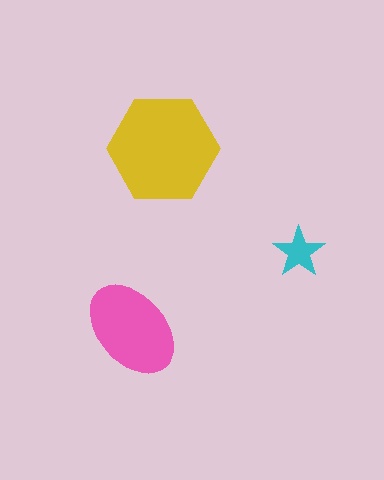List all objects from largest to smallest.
The yellow hexagon, the pink ellipse, the cyan star.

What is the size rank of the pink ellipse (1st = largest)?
2nd.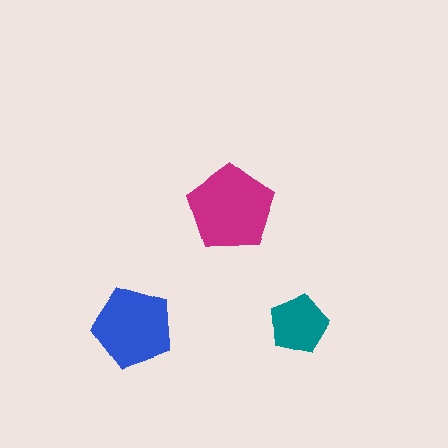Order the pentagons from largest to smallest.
the magenta one, the blue one, the teal one.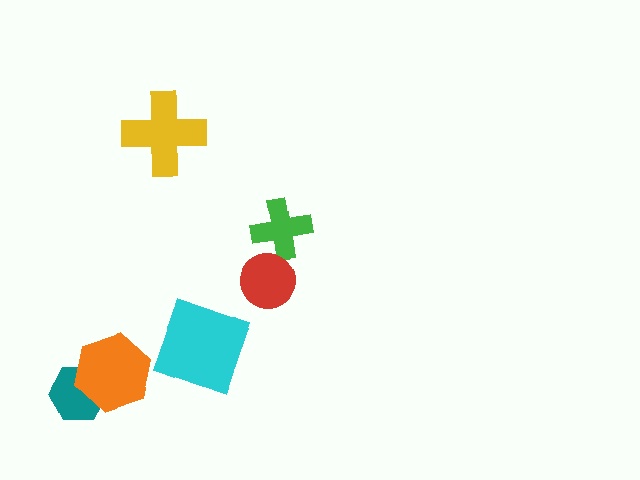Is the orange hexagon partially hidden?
No, no other shape covers it.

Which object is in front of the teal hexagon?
The orange hexagon is in front of the teal hexagon.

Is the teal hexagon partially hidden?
Yes, it is partially covered by another shape.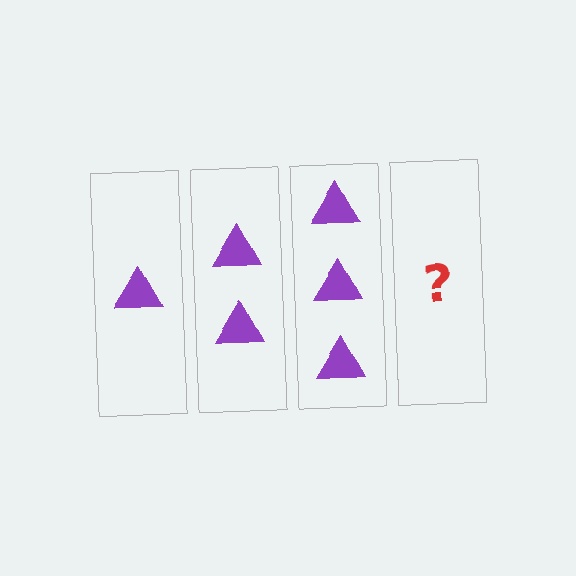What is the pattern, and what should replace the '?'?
The pattern is that each step adds one more triangle. The '?' should be 4 triangles.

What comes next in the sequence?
The next element should be 4 triangles.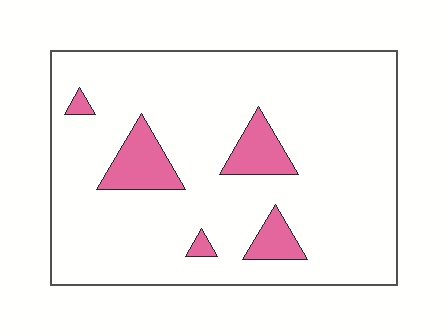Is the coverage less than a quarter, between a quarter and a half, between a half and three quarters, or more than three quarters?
Less than a quarter.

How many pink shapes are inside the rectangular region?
5.